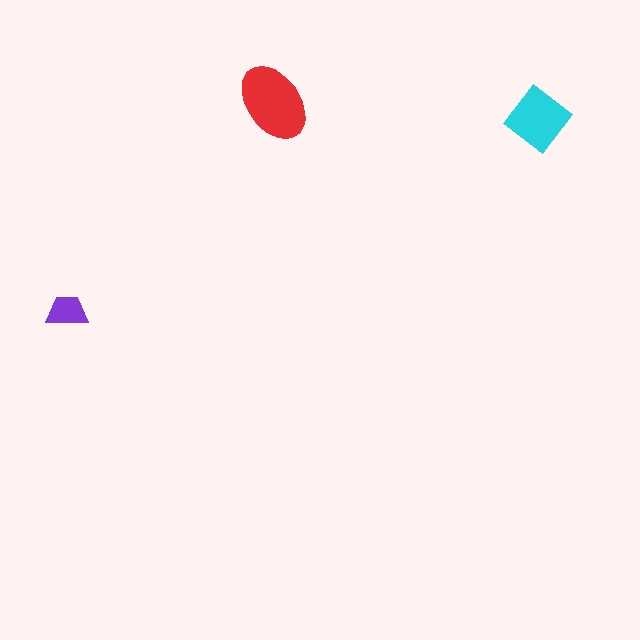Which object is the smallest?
The purple trapezoid.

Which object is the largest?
The red ellipse.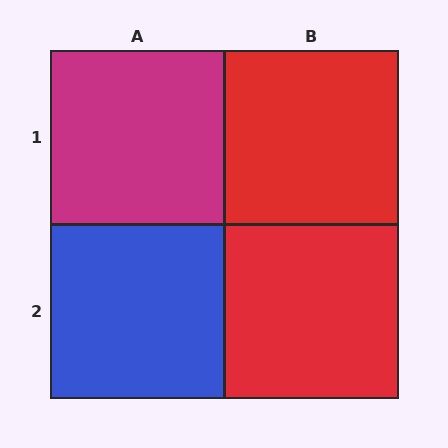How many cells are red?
2 cells are red.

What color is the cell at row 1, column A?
Magenta.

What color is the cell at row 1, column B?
Red.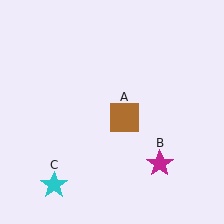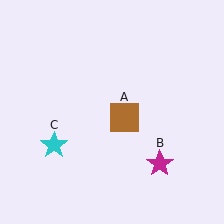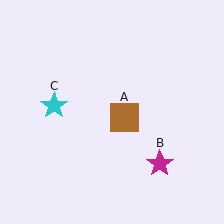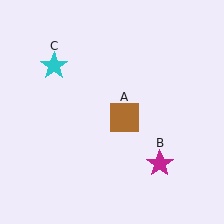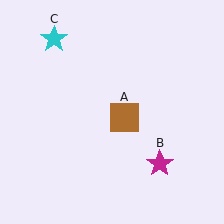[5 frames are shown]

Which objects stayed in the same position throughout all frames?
Brown square (object A) and magenta star (object B) remained stationary.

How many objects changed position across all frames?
1 object changed position: cyan star (object C).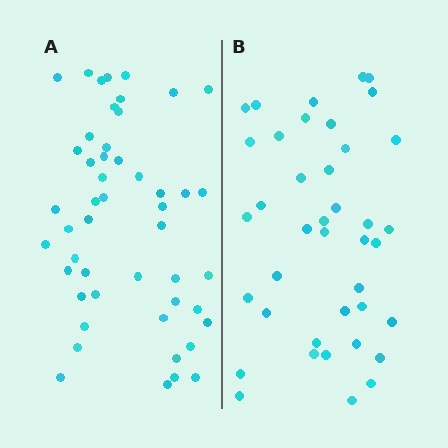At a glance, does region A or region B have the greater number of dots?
Region A (the left region) has more dots.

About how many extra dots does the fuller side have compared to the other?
Region A has roughly 8 or so more dots than region B.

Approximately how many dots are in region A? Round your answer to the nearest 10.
About 50 dots. (The exact count is 49, which rounds to 50.)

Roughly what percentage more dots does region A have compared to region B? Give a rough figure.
About 20% more.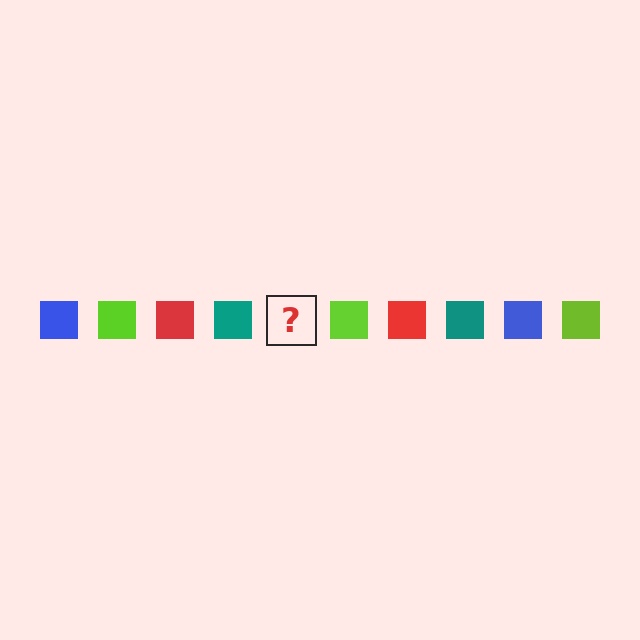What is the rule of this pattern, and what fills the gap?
The rule is that the pattern cycles through blue, lime, red, teal squares. The gap should be filled with a blue square.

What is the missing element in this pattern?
The missing element is a blue square.